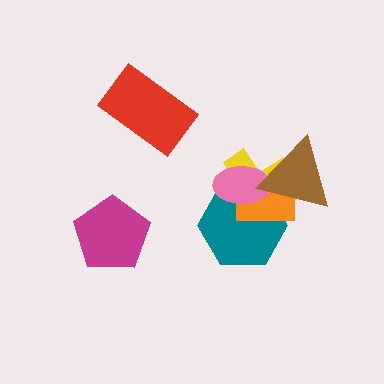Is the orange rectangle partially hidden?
Yes, it is partially covered by another shape.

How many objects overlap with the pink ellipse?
4 objects overlap with the pink ellipse.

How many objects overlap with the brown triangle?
4 objects overlap with the brown triangle.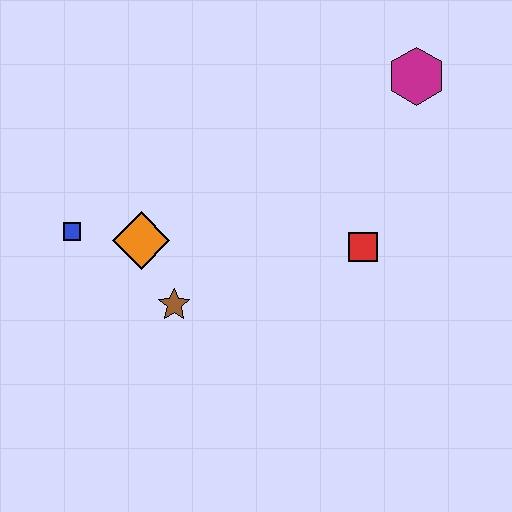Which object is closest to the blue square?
The orange diamond is closest to the blue square.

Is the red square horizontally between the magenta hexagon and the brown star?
Yes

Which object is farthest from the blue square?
The magenta hexagon is farthest from the blue square.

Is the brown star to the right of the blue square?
Yes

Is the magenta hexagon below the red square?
No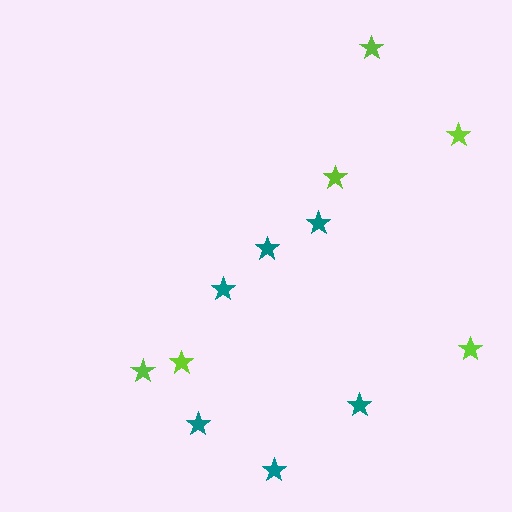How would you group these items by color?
There are 2 groups: one group of teal stars (6) and one group of lime stars (6).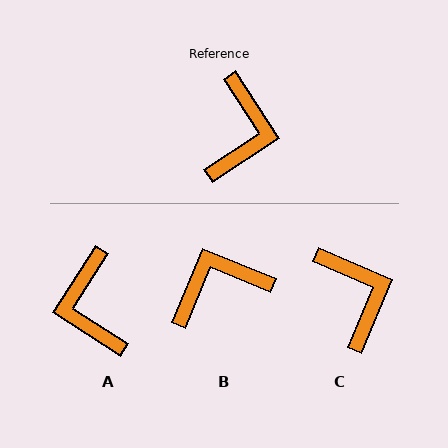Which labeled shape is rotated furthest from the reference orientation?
A, about 155 degrees away.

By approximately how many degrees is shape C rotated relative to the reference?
Approximately 34 degrees counter-clockwise.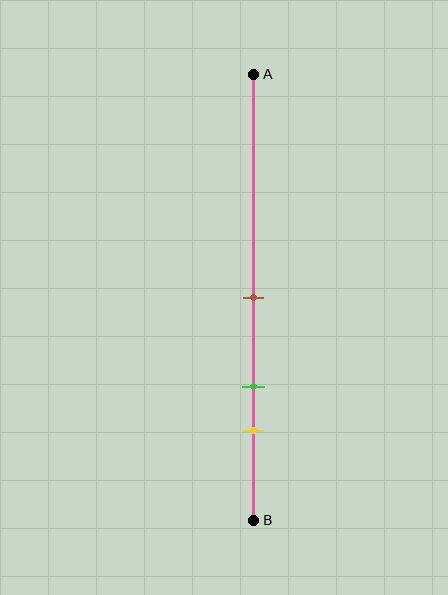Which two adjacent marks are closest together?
The green and yellow marks are the closest adjacent pair.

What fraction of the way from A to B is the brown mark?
The brown mark is approximately 50% (0.5) of the way from A to B.